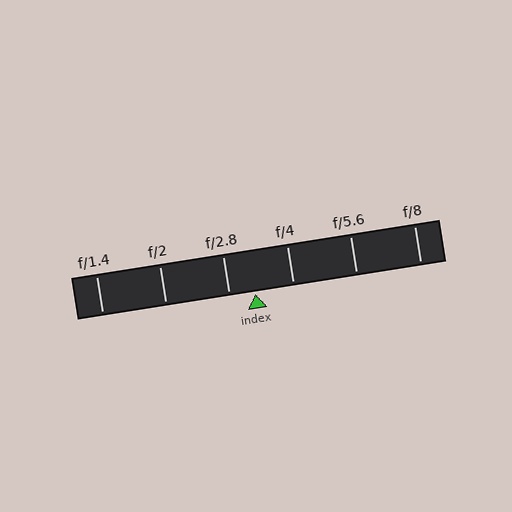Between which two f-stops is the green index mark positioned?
The index mark is between f/2.8 and f/4.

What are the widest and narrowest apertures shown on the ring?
The widest aperture shown is f/1.4 and the narrowest is f/8.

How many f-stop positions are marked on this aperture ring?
There are 6 f-stop positions marked.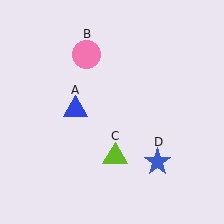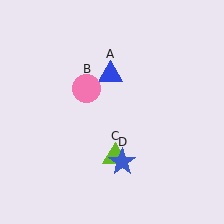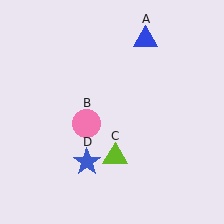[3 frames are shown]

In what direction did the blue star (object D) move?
The blue star (object D) moved left.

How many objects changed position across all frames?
3 objects changed position: blue triangle (object A), pink circle (object B), blue star (object D).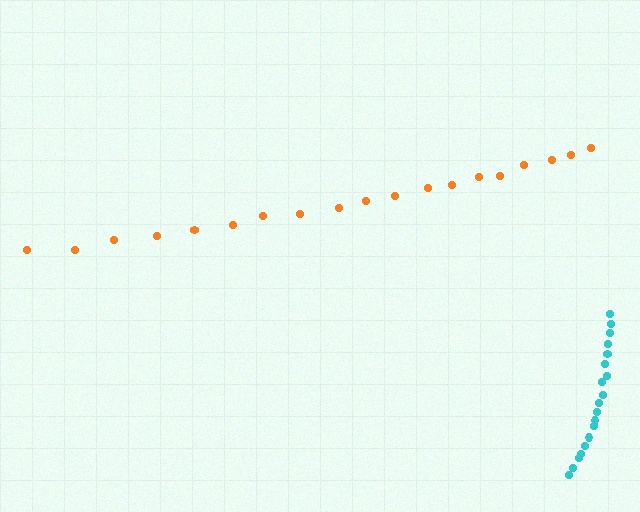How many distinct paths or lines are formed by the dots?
There are 2 distinct paths.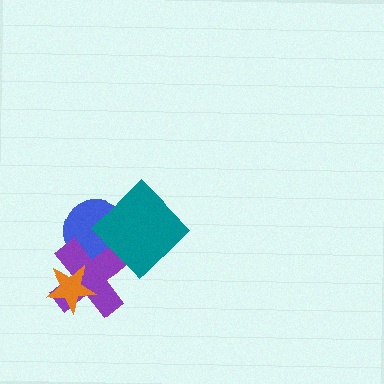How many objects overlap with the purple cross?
3 objects overlap with the purple cross.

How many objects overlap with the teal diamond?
2 objects overlap with the teal diamond.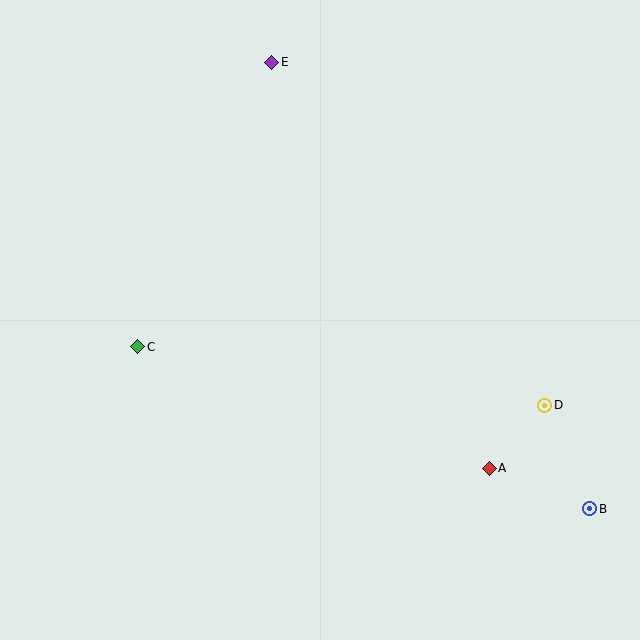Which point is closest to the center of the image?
Point C at (138, 347) is closest to the center.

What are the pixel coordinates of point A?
Point A is at (489, 468).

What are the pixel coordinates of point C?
Point C is at (138, 347).